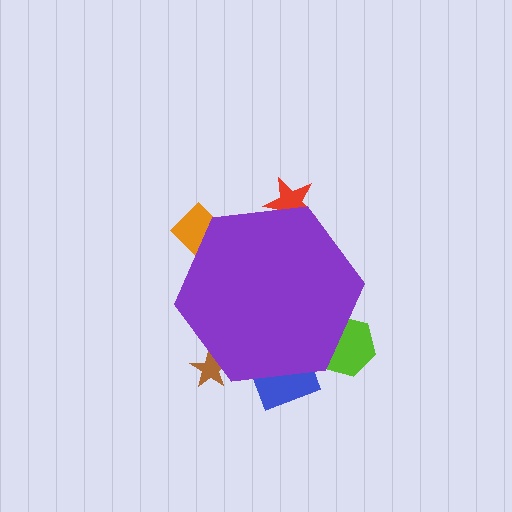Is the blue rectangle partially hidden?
Yes, the blue rectangle is partially hidden behind the purple hexagon.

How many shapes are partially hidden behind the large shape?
5 shapes are partially hidden.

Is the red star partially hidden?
Yes, the red star is partially hidden behind the purple hexagon.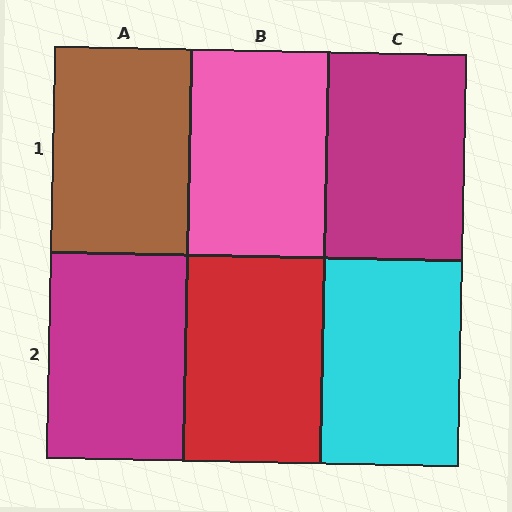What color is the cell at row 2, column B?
Red.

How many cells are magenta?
2 cells are magenta.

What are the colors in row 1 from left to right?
Brown, pink, magenta.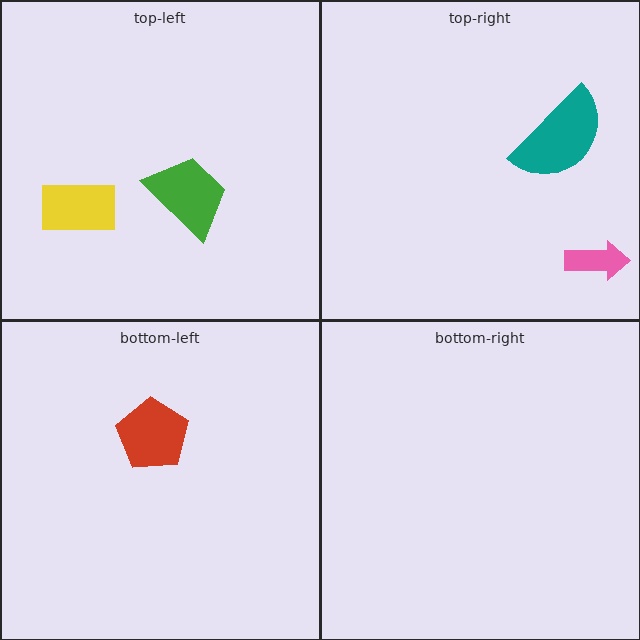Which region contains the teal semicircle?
The top-right region.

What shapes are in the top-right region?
The pink arrow, the teal semicircle.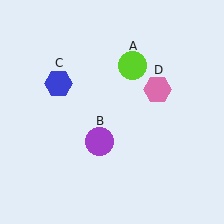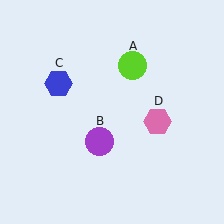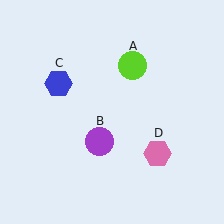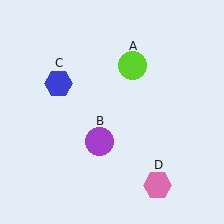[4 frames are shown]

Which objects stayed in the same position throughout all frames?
Lime circle (object A) and purple circle (object B) and blue hexagon (object C) remained stationary.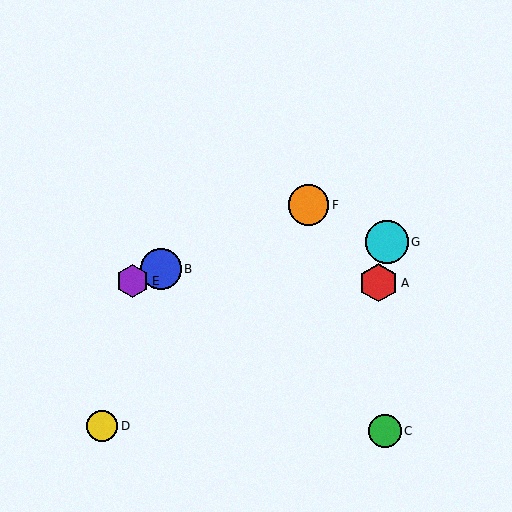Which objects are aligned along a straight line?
Objects B, E, F are aligned along a straight line.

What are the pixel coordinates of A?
Object A is at (379, 283).